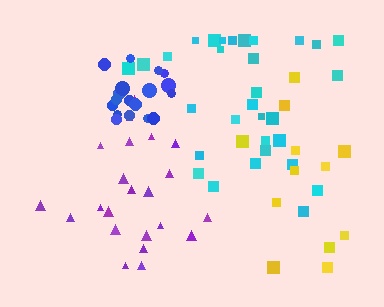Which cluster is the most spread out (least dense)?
Yellow.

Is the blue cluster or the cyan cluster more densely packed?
Blue.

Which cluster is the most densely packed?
Blue.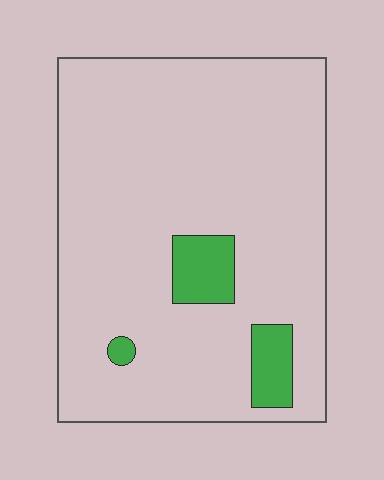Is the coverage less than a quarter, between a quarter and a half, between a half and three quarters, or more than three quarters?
Less than a quarter.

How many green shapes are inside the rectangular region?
3.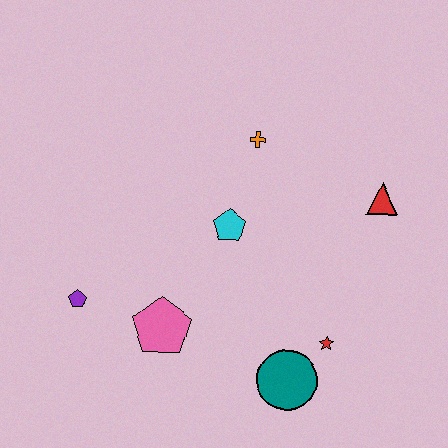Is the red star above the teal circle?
Yes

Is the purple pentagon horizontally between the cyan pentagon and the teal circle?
No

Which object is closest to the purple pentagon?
The pink pentagon is closest to the purple pentagon.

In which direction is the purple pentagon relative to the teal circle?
The purple pentagon is to the left of the teal circle.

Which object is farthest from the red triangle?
The purple pentagon is farthest from the red triangle.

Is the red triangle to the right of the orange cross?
Yes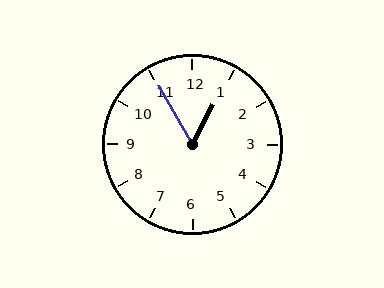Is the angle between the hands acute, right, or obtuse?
It is acute.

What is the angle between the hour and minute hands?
Approximately 58 degrees.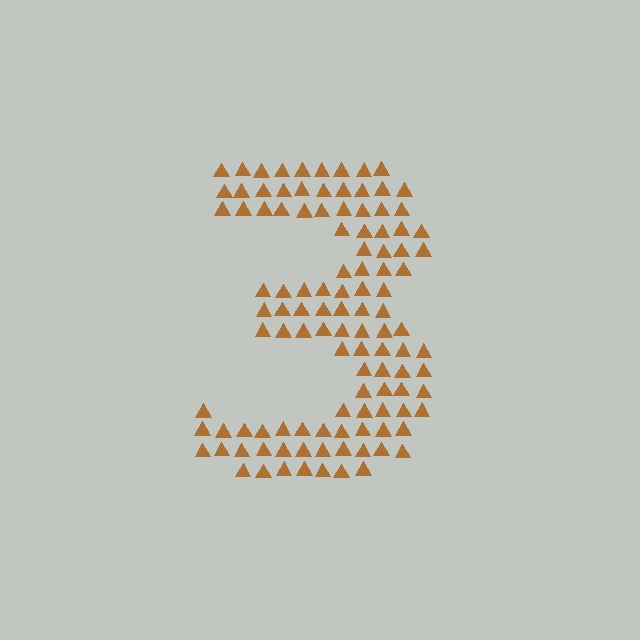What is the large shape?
The large shape is the digit 3.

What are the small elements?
The small elements are triangles.